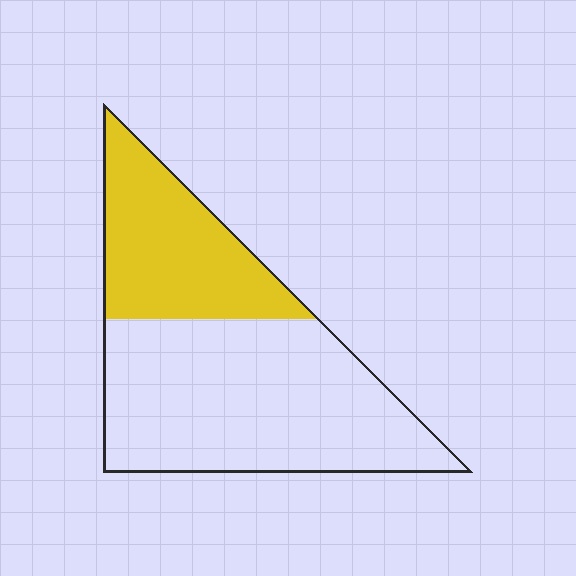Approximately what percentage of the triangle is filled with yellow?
Approximately 35%.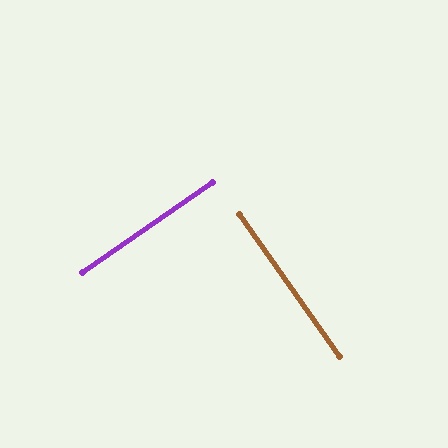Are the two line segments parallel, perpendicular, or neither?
Perpendicular — they meet at approximately 90°.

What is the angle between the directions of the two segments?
Approximately 90 degrees.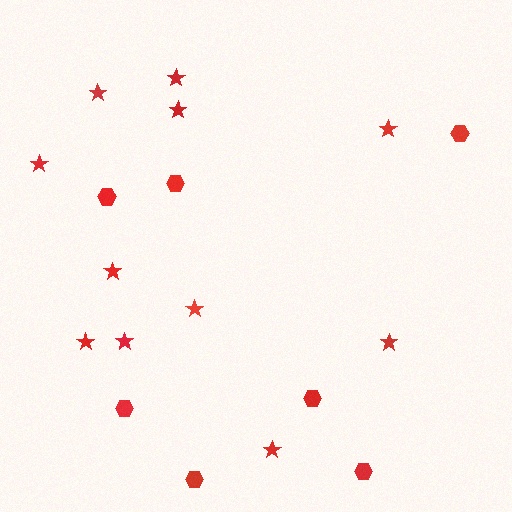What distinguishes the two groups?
There are 2 groups: one group of stars (11) and one group of hexagons (7).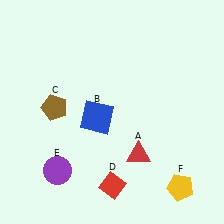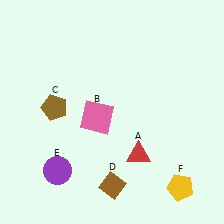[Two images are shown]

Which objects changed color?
B changed from blue to pink. D changed from red to brown.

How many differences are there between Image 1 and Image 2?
There are 2 differences between the two images.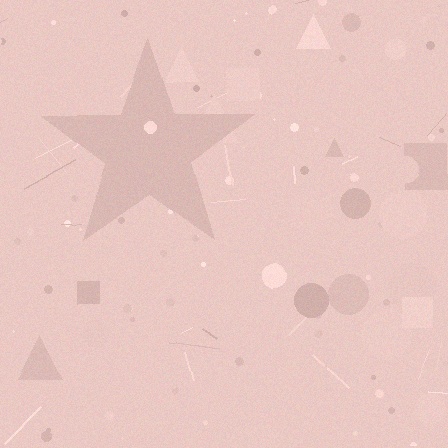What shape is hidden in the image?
A star is hidden in the image.